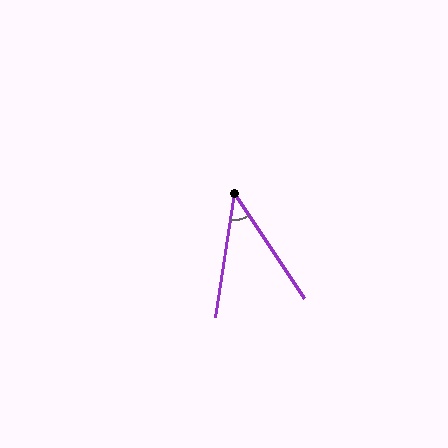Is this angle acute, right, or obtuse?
It is acute.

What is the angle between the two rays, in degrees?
Approximately 42 degrees.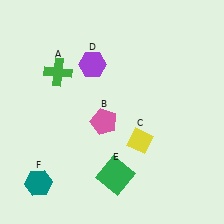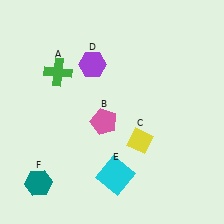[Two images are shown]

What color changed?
The square (E) changed from green in Image 1 to cyan in Image 2.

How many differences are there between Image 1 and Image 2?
There is 1 difference between the two images.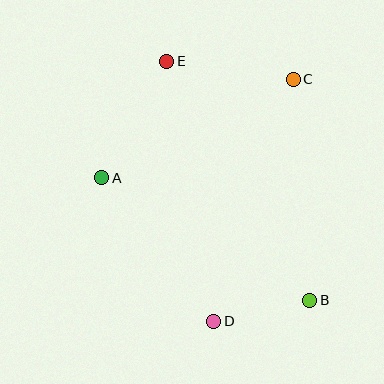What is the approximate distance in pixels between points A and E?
The distance between A and E is approximately 134 pixels.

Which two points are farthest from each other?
Points B and E are farthest from each other.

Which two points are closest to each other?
Points B and D are closest to each other.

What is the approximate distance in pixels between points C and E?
The distance between C and E is approximately 128 pixels.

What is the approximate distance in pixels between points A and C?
The distance between A and C is approximately 215 pixels.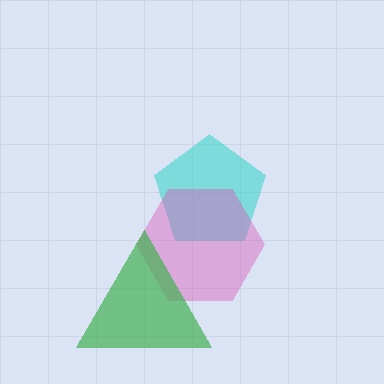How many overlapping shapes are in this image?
There are 3 overlapping shapes in the image.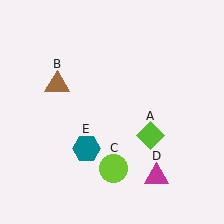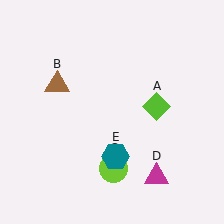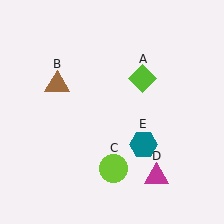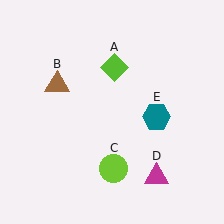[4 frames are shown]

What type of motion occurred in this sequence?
The lime diamond (object A), teal hexagon (object E) rotated counterclockwise around the center of the scene.